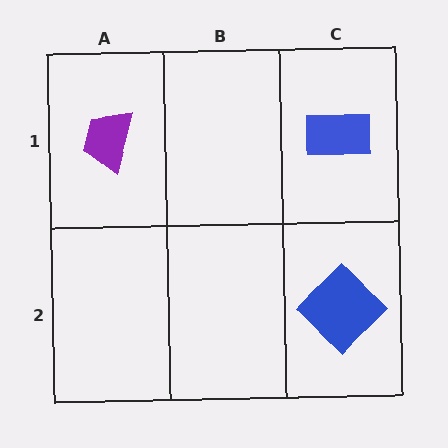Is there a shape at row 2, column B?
No, that cell is empty.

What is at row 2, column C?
A blue diamond.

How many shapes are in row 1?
2 shapes.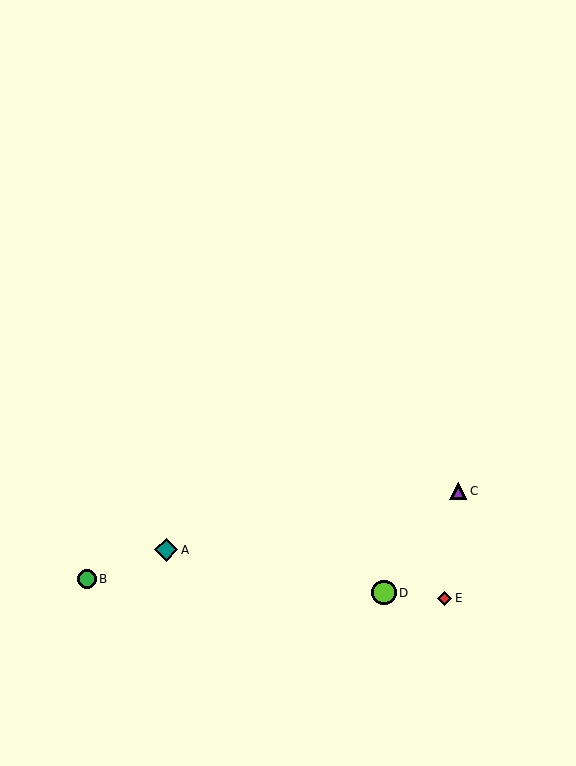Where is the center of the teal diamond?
The center of the teal diamond is at (166, 550).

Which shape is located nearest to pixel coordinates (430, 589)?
The red diamond (labeled E) at (445, 598) is nearest to that location.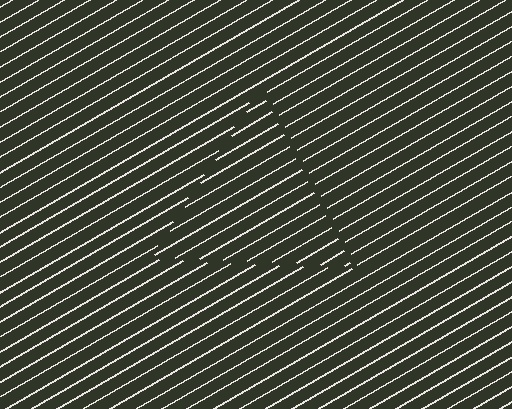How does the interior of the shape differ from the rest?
The interior of the shape contains the same grating, shifted by half a period — the contour is defined by the phase discontinuity where line-ends from the inner and outer gratings abut.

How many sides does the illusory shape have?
3 sides — the line-ends trace a triangle.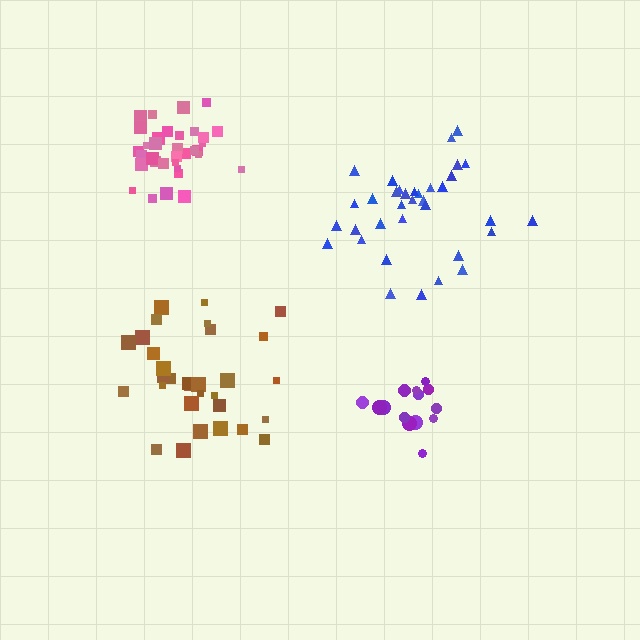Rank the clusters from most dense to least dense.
pink, purple, brown, blue.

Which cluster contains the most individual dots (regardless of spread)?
Blue (35).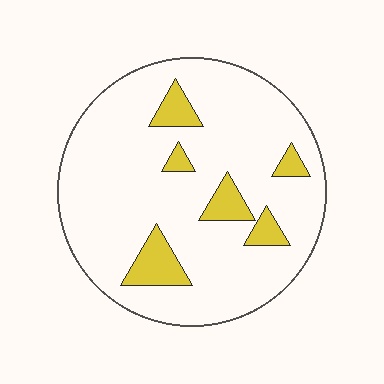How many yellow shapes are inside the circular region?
6.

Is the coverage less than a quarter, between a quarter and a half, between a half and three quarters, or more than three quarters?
Less than a quarter.